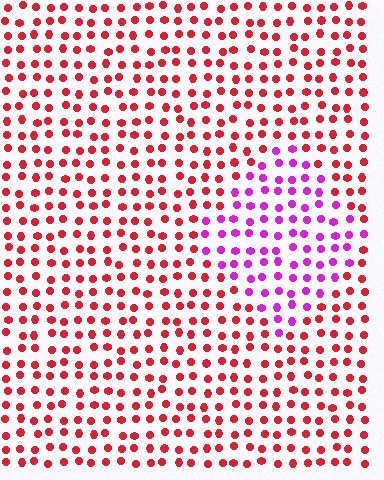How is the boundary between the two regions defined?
The boundary is defined purely by a slight shift in hue (about 54 degrees). Spacing, size, and orientation are identical on both sides.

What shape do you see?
I see a diamond.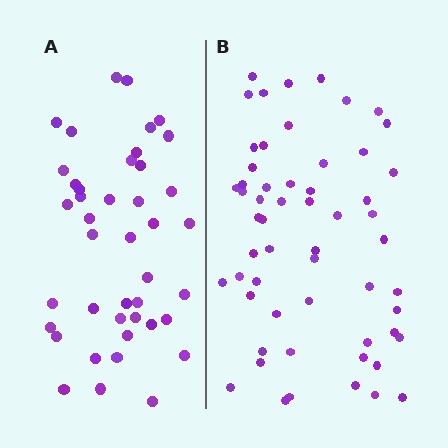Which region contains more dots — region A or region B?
Region B (the right region) has more dots.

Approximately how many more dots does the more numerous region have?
Region B has approximately 15 more dots than region A.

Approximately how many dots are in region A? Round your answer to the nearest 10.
About 40 dots. (The exact count is 42, which rounds to 40.)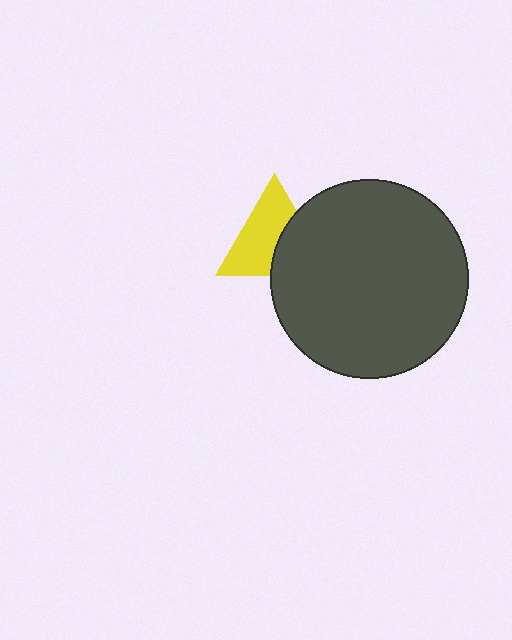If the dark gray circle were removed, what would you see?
You would see the complete yellow triangle.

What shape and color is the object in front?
The object in front is a dark gray circle.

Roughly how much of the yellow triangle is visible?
About half of it is visible (roughly 62%).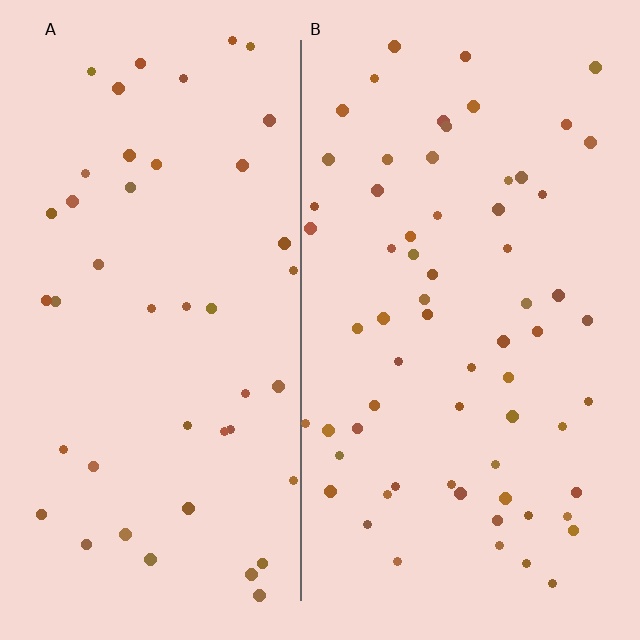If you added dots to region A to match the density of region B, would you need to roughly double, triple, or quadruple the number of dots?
Approximately double.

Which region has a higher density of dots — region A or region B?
B (the right).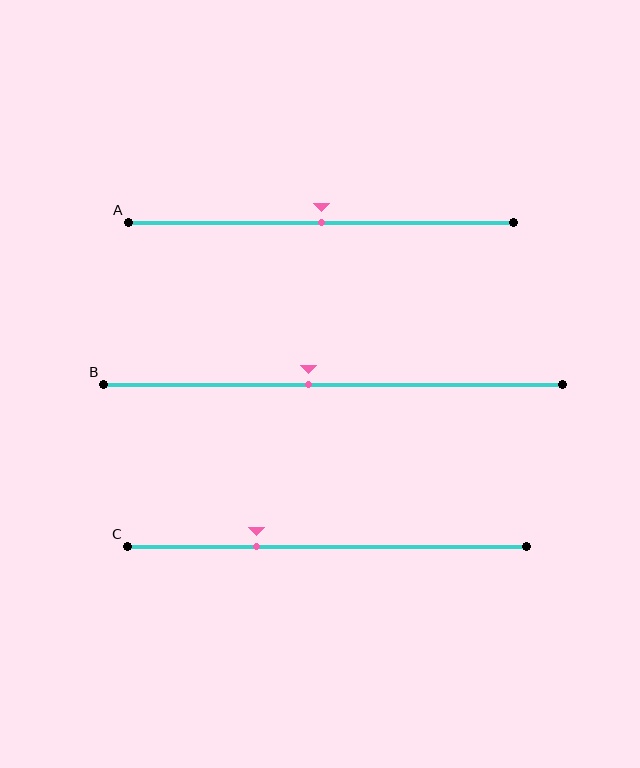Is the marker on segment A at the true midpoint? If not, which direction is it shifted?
Yes, the marker on segment A is at the true midpoint.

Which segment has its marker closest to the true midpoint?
Segment A has its marker closest to the true midpoint.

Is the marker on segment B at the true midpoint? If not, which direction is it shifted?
No, the marker on segment B is shifted to the left by about 5% of the segment length.